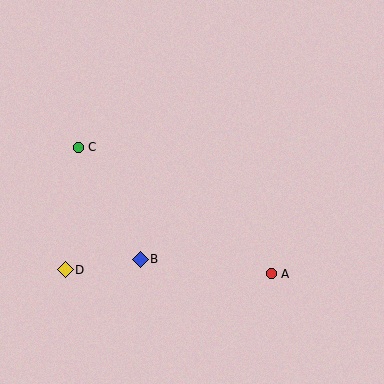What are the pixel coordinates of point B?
Point B is at (140, 259).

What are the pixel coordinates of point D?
Point D is at (65, 270).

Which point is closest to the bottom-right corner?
Point A is closest to the bottom-right corner.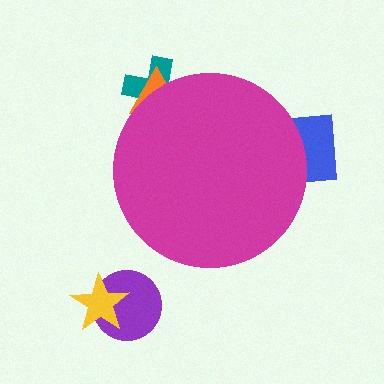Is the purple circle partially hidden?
No, the purple circle is fully visible.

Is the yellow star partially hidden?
No, the yellow star is fully visible.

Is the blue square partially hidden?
Yes, the blue square is partially hidden behind the magenta circle.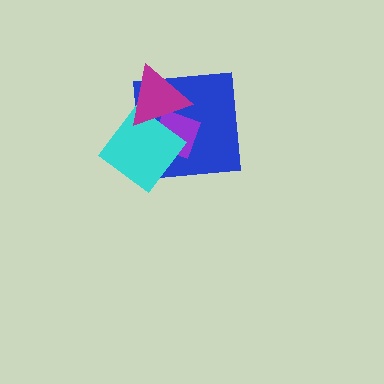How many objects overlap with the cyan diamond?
3 objects overlap with the cyan diamond.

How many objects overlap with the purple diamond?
3 objects overlap with the purple diamond.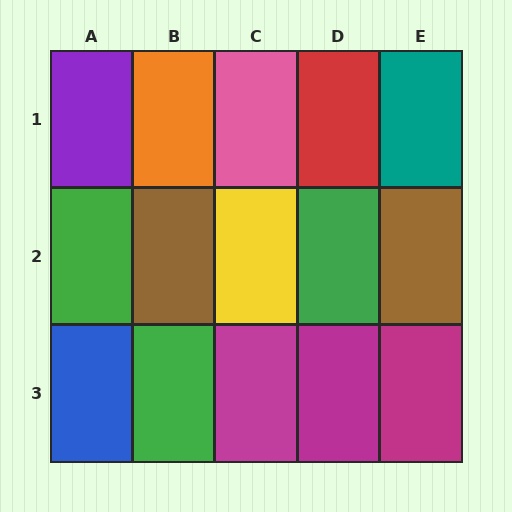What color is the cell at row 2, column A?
Green.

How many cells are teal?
1 cell is teal.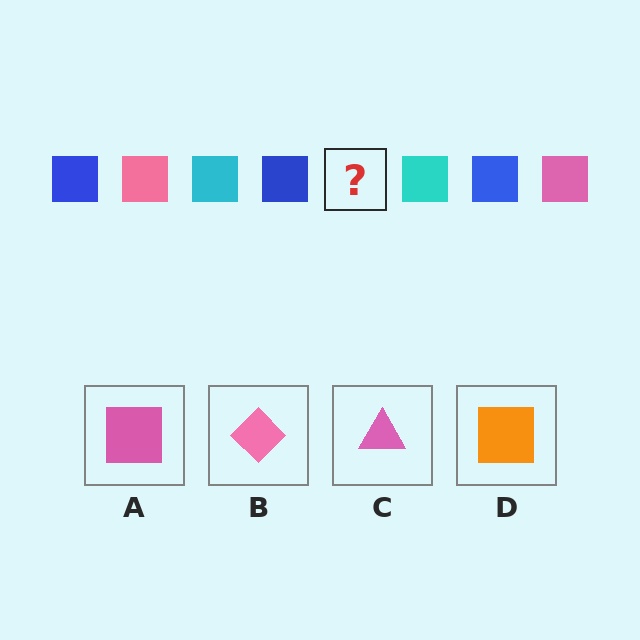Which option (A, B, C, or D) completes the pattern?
A.